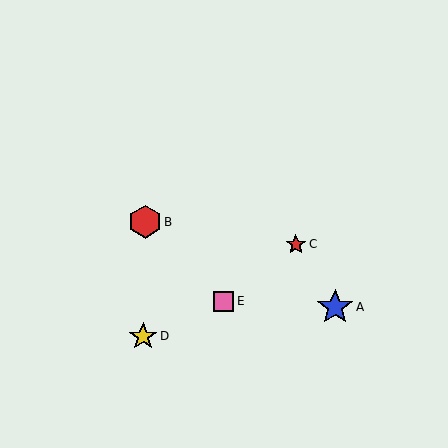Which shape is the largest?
The blue star (labeled A) is the largest.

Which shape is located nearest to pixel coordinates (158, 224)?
The red hexagon (labeled B) at (145, 222) is nearest to that location.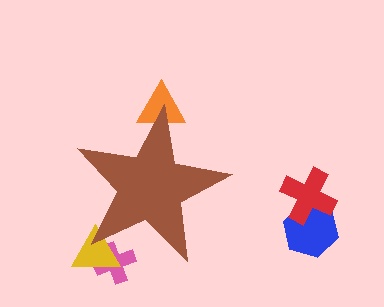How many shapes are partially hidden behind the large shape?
3 shapes are partially hidden.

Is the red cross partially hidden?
No, the red cross is fully visible.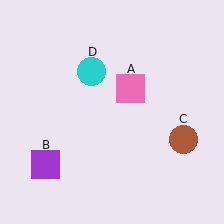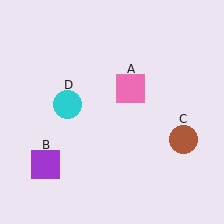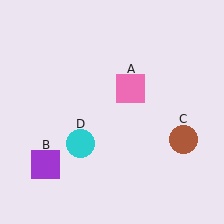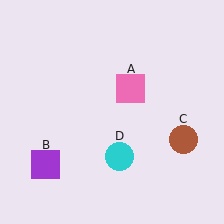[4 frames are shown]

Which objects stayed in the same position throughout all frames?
Pink square (object A) and purple square (object B) and brown circle (object C) remained stationary.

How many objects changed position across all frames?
1 object changed position: cyan circle (object D).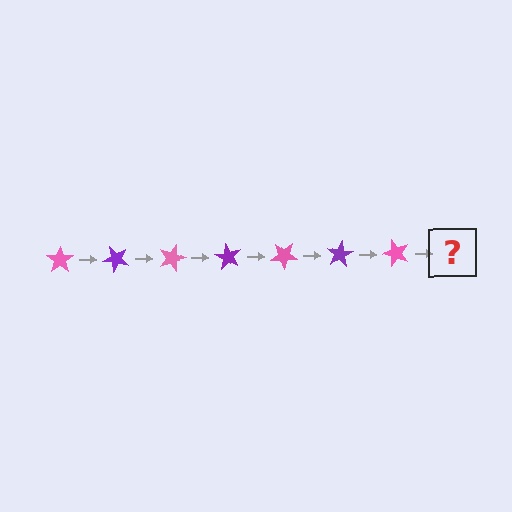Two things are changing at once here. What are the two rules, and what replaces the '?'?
The two rules are that it rotates 45 degrees each step and the color cycles through pink and purple. The '?' should be a purple star, rotated 315 degrees from the start.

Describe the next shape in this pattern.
It should be a purple star, rotated 315 degrees from the start.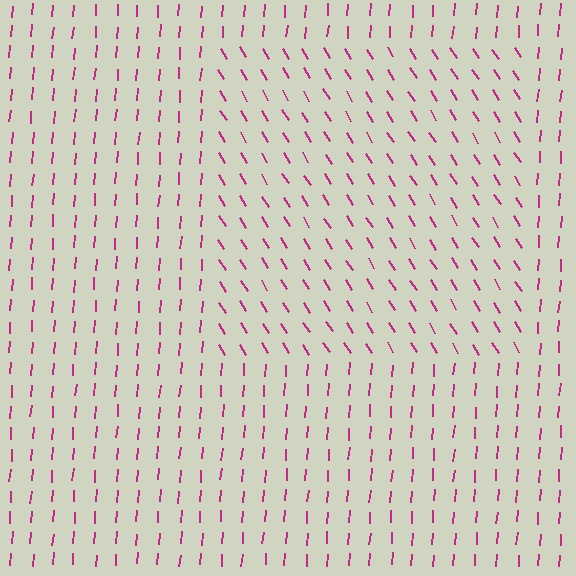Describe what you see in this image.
The image is filled with small magenta line segments. A rectangle region in the image has lines oriented differently from the surrounding lines, creating a visible texture boundary.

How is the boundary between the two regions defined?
The boundary is defined purely by a change in line orientation (approximately 36 degrees difference). All lines are the same color and thickness.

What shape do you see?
I see a rectangle.